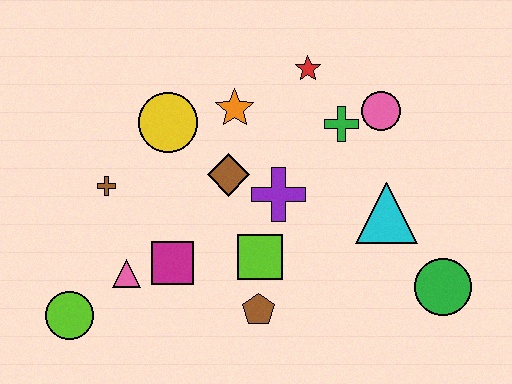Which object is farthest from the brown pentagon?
The red star is farthest from the brown pentagon.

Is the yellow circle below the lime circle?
No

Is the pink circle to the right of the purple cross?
Yes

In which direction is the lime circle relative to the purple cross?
The lime circle is to the left of the purple cross.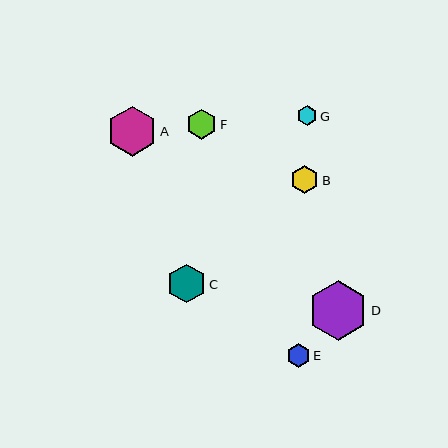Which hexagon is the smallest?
Hexagon G is the smallest with a size of approximately 20 pixels.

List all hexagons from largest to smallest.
From largest to smallest: D, A, C, F, B, E, G.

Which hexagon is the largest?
Hexagon D is the largest with a size of approximately 59 pixels.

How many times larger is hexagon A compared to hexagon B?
Hexagon A is approximately 1.8 times the size of hexagon B.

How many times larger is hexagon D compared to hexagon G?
Hexagon D is approximately 2.9 times the size of hexagon G.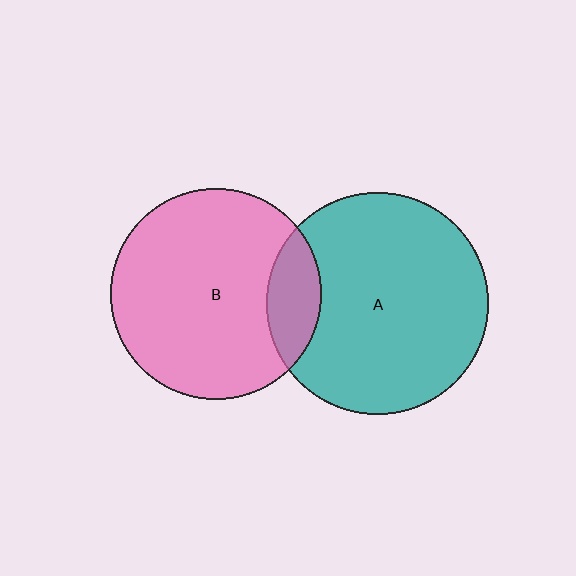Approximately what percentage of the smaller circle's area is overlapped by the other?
Approximately 15%.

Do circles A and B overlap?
Yes.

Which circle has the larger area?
Circle A (teal).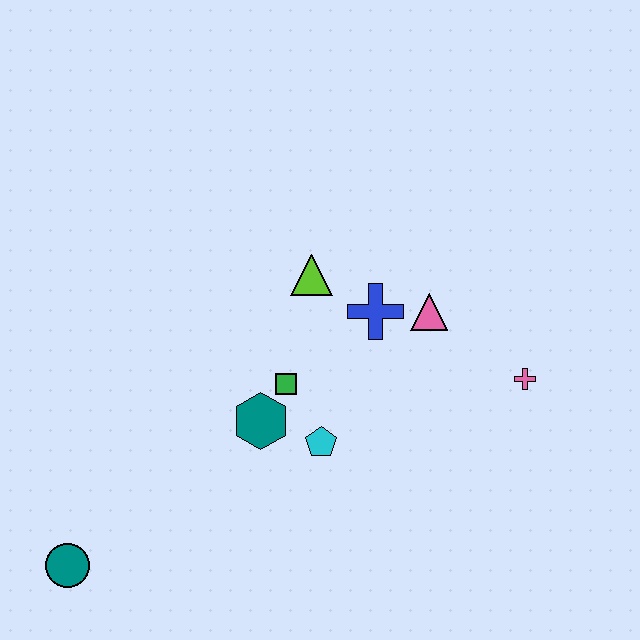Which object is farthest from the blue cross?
The teal circle is farthest from the blue cross.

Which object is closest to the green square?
The teal hexagon is closest to the green square.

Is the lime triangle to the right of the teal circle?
Yes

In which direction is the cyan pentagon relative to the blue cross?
The cyan pentagon is below the blue cross.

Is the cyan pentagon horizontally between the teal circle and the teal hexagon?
No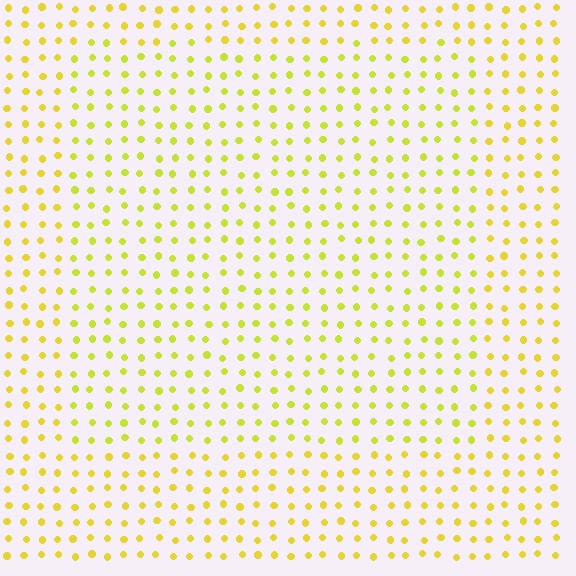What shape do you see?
I see a rectangle.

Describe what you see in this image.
The image is filled with small yellow elements in a uniform arrangement. A rectangle-shaped region is visible where the elements are tinted to a slightly different hue, forming a subtle color boundary.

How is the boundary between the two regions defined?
The boundary is defined purely by a slight shift in hue (about 16 degrees). Spacing, size, and orientation are identical on both sides.